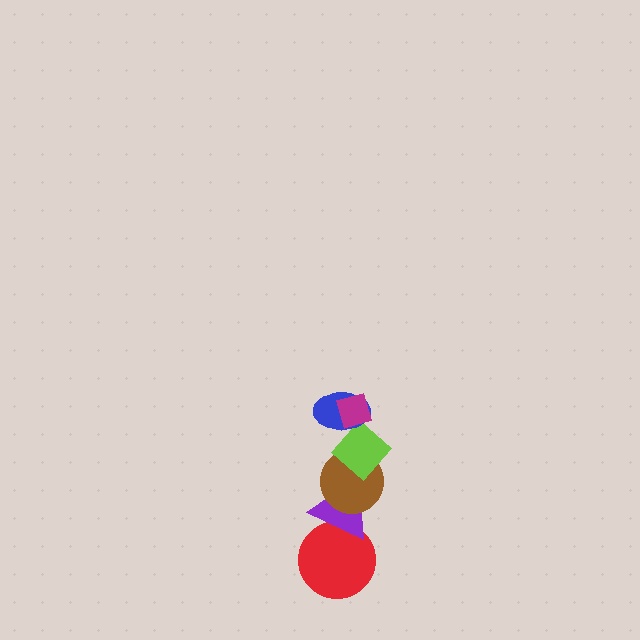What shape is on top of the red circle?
The purple triangle is on top of the red circle.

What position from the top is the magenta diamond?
The magenta diamond is 1st from the top.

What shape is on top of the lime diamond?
The blue ellipse is on top of the lime diamond.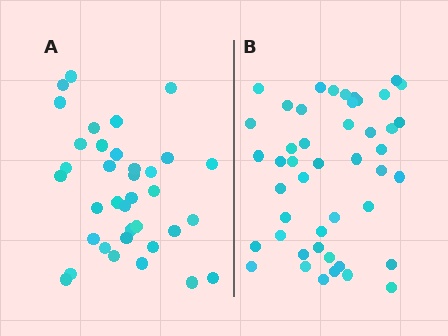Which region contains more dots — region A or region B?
Region B (the right region) has more dots.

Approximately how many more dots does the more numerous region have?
Region B has roughly 10 or so more dots than region A.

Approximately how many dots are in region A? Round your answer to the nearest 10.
About 40 dots. (The exact count is 36, which rounds to 40.)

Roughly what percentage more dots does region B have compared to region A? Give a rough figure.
About 30% more.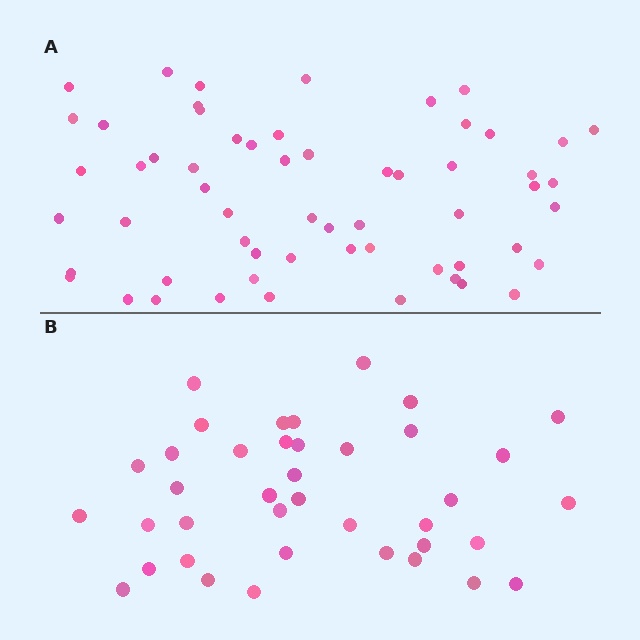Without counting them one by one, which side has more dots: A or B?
Region A (the top region) has more dots.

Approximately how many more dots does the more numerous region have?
Region A has approximately 20 more dots than region B.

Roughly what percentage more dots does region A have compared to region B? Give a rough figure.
About 50% more.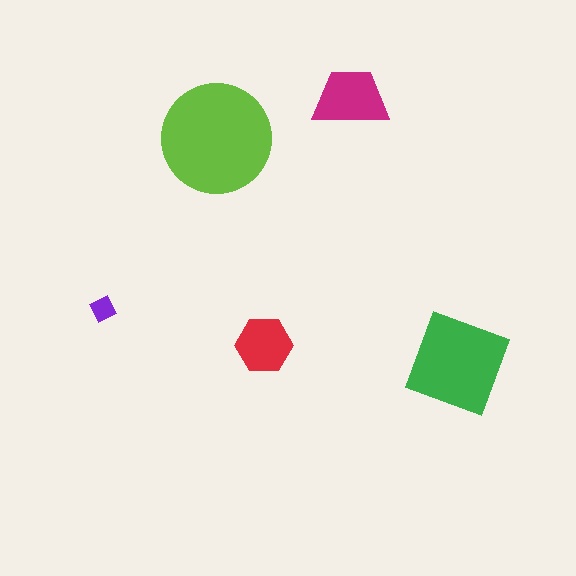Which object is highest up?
The magenta trapezoid is topmost.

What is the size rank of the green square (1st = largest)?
2nd.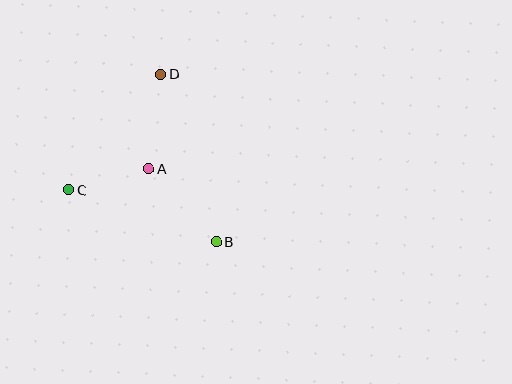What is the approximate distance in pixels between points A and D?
The distance between A and D is approximately 95 pixels.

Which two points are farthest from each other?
Points B and D are farthest from each other.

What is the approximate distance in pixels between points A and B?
The distance between A and B is approximately 99 pixels.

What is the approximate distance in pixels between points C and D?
The distance between C and D is approximately 148 pixels.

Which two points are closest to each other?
Points A and C are closest to each other.